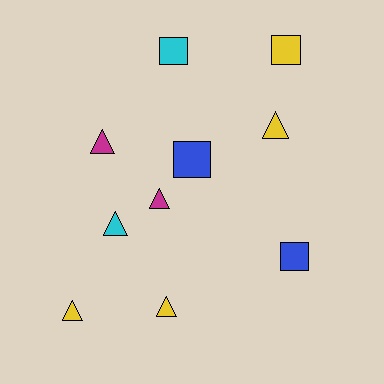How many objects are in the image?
There are 10 objects.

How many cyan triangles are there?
There is 1 cyan triangle.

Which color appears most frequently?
Yellow, with 4 objects.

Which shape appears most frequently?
Triangle, with 6 objects.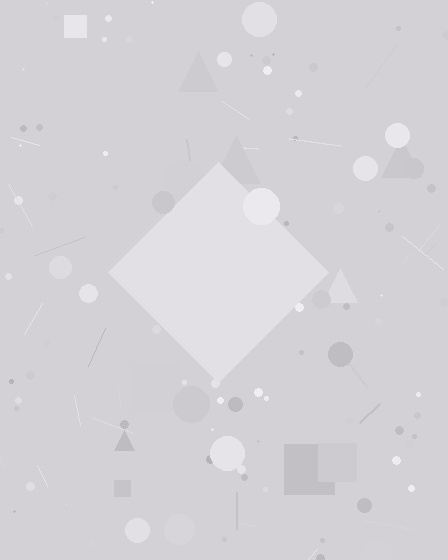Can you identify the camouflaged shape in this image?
The camouflaged shape is a diamond.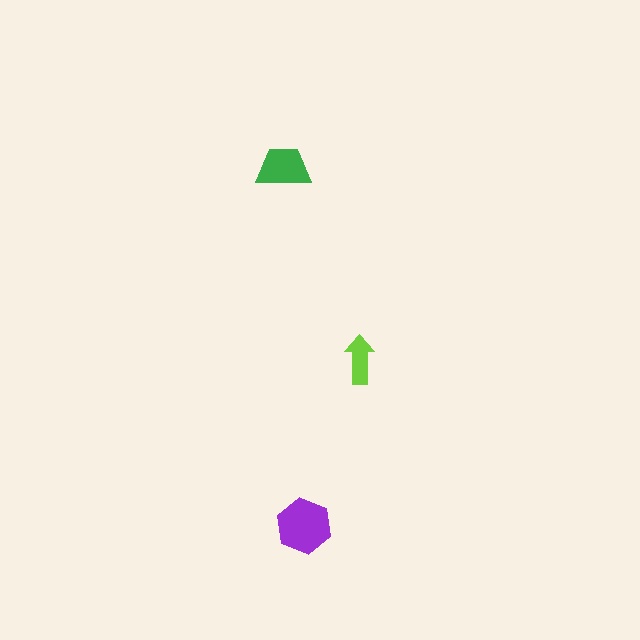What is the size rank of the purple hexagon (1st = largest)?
1st.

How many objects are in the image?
There are 3 objects in the image.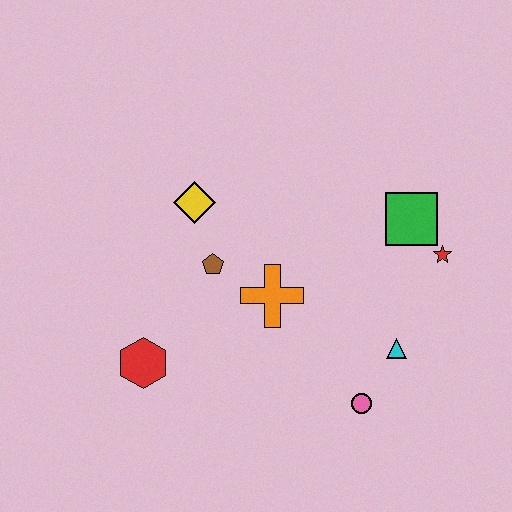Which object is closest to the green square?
The red star is closest to the green square.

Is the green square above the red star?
Yes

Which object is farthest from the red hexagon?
The red star is farthest from the red hexagon.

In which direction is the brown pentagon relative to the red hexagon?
The brown pentagon is above the red hexagon.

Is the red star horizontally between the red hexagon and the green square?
No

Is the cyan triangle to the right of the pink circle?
Yes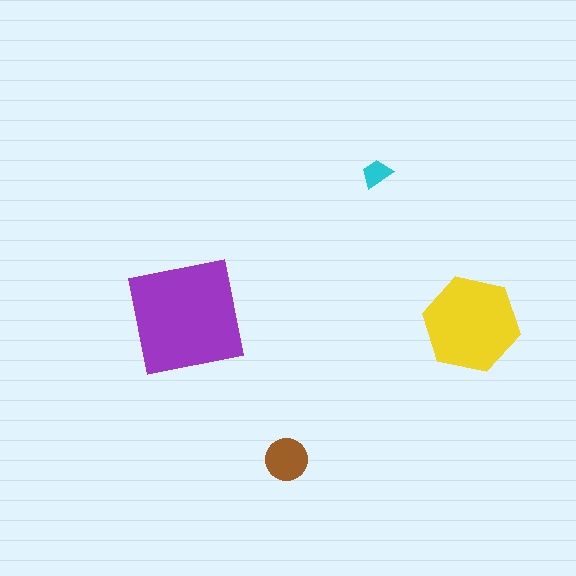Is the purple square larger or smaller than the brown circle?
Larger.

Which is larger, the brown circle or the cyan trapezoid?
The brown circle.